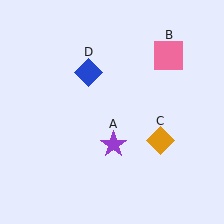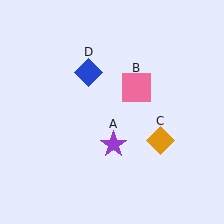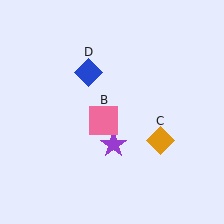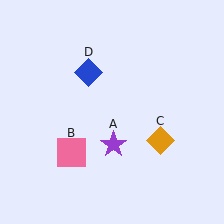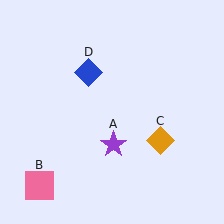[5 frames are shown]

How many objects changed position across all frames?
1 object changed position: pink square (object B).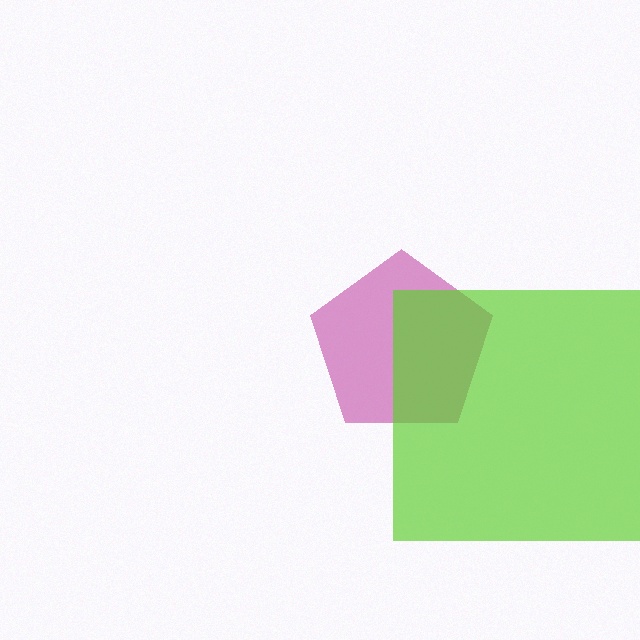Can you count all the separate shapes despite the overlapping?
Yes, there are 2 separate shapes.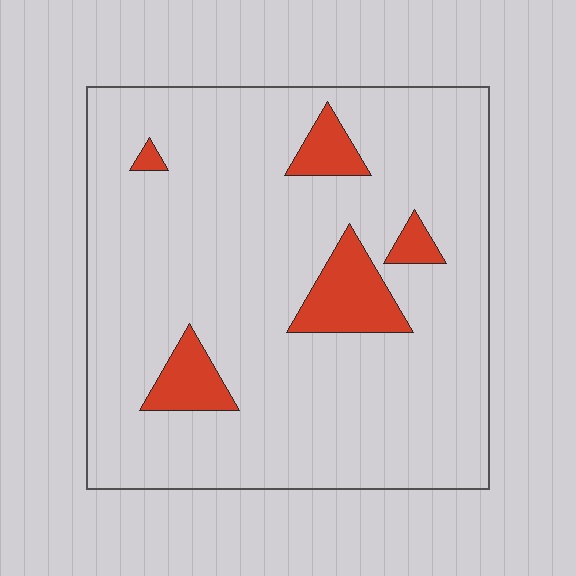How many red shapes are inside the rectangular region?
5.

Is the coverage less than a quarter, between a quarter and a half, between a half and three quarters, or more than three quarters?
Less than a quarter.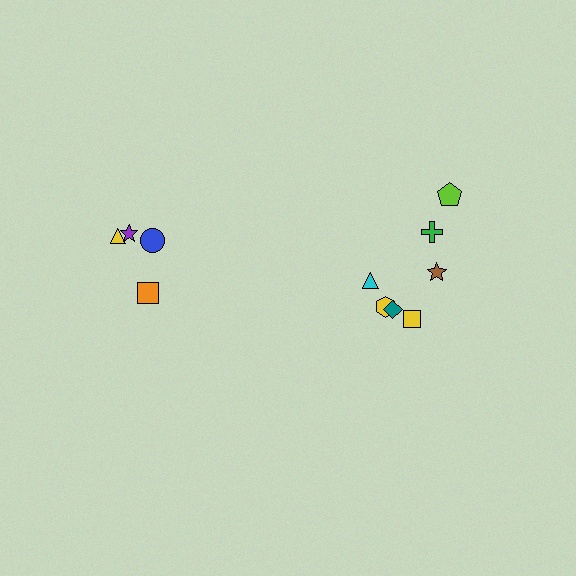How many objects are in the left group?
There are 4 objects.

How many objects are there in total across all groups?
There are 11 objects.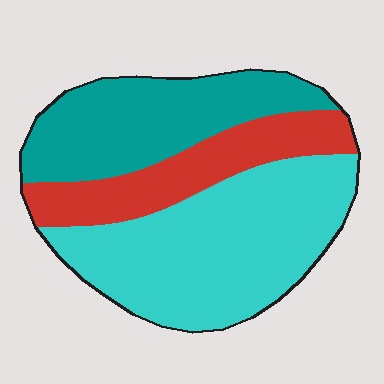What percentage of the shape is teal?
Teal covers 30% of the shape.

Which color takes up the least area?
Red, at roughly 20%.